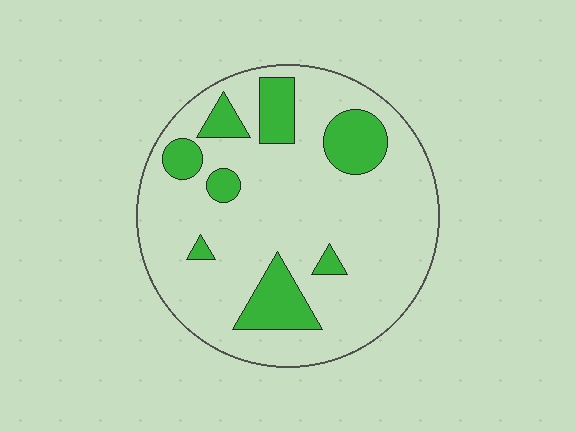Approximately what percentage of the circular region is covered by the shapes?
Approximately 20%.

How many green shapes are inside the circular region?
8.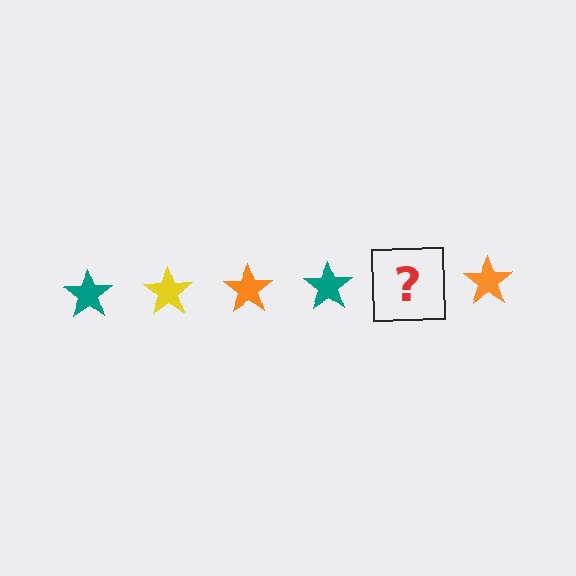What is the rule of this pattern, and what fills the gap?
The rule is that the pattern cycles through teal, yellow, orange stars. The gap should be filled with a yellow star.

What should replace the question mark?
The question mark should be replaced with a yellow star.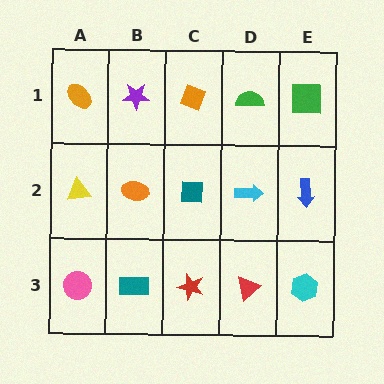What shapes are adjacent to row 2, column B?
A purple star (row 1, column B), a teal rectangle (row 3, column B), a yellow triangle (row 2, column A), a teal square (row 2, column C).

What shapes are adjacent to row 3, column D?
A cyan arrow (row 2, column D), a red star (row 3, column C), a cyan hexagon (row 3, column E).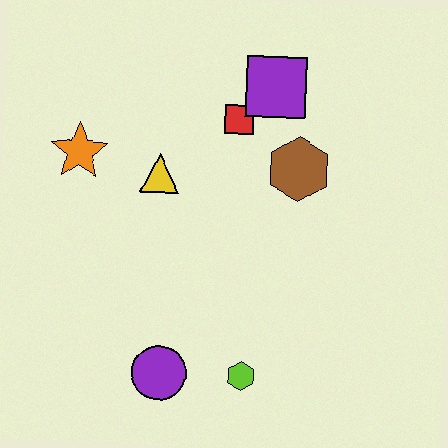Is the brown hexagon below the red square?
Yes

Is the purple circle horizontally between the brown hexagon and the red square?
No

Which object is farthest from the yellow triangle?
The lime hexagon is farthest from the yellow triangle.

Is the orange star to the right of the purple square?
No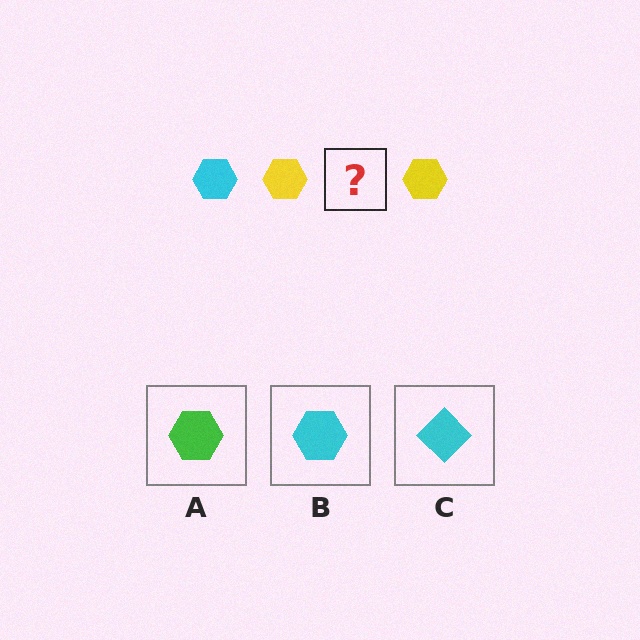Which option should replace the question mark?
Option B.